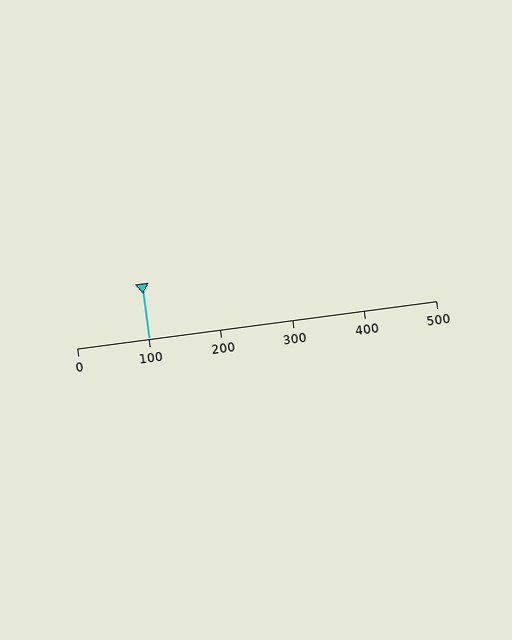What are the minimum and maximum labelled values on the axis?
The axis runs from 0 to 500.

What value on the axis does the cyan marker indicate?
The marker indicates approximately 100.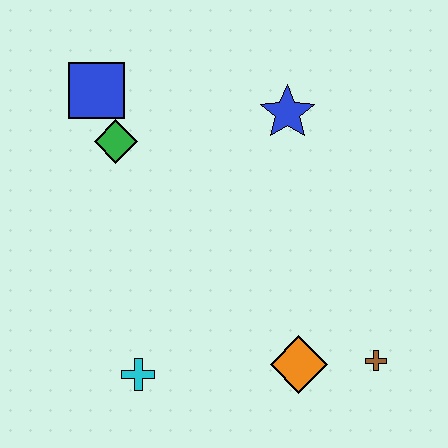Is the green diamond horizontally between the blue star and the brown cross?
No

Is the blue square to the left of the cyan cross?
Yes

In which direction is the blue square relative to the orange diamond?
The blue square is above the orange diamond.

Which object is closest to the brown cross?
The orange diamond is closest to the brown cross.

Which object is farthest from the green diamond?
The brown cross is farthest from the green diamond.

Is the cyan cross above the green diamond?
No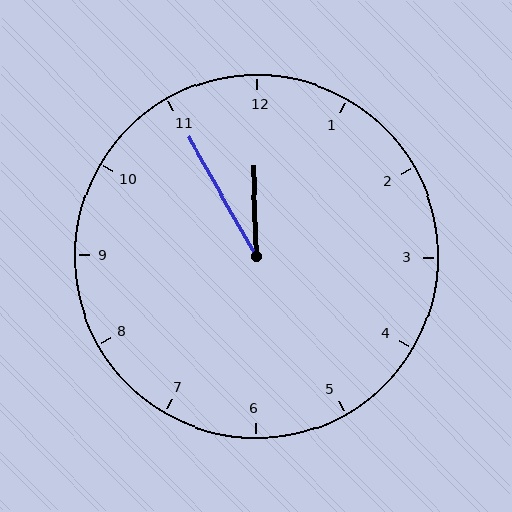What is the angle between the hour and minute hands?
Approximately 28 degrees.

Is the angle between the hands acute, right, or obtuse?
It is acute.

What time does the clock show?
11:55.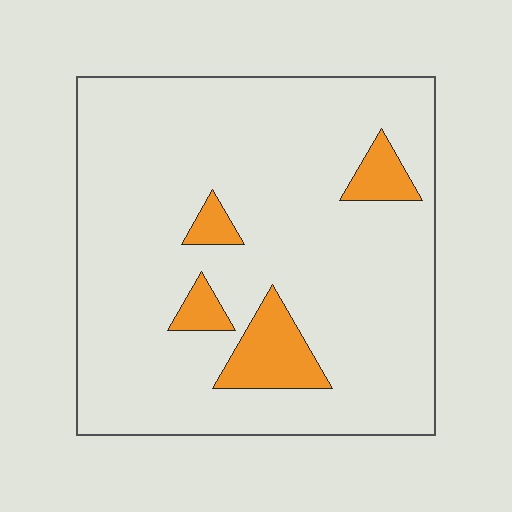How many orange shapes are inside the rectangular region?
4.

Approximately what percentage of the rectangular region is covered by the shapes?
Approximately 10%.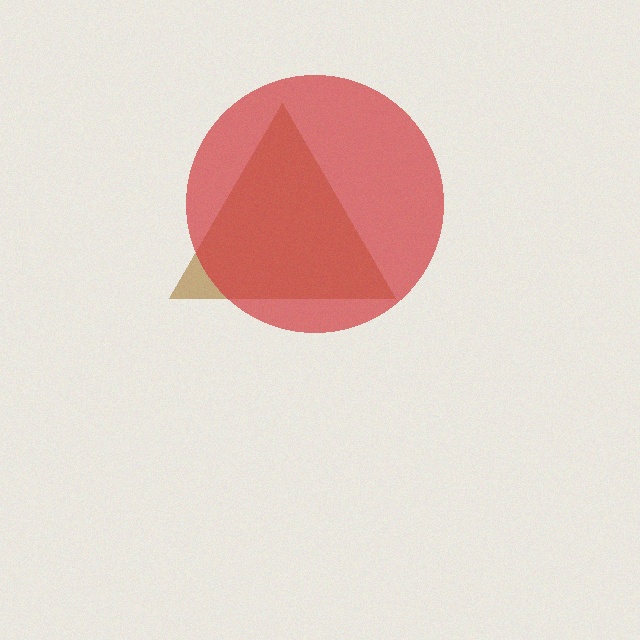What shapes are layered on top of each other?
The layered shapes are: a brown triangle, a red circle.